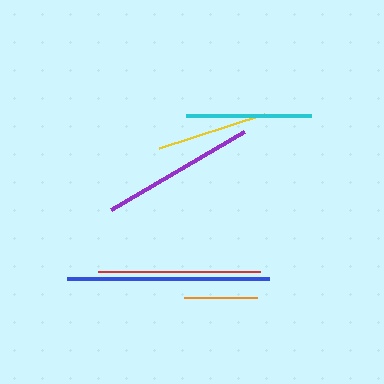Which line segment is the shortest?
The orange line is the shortest at approximately 73 pixels.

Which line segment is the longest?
The blue line is the longest at approximately 202 pixels.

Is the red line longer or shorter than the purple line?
The red line is longer than the purple line.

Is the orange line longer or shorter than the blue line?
The blue line is longer than the orange line.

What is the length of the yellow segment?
The yellow segment is approximately 110 pixels long.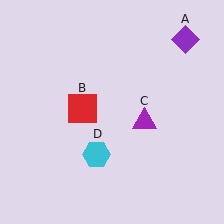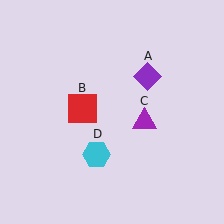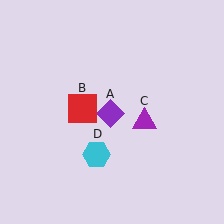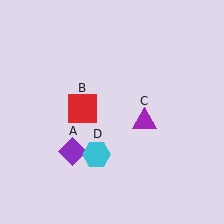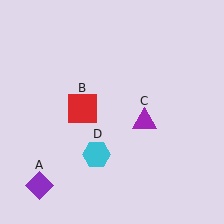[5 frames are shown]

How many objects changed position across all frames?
1 object changed position: purple diamond (object A).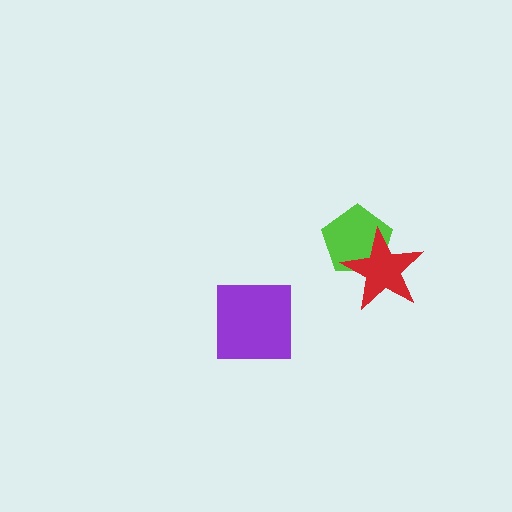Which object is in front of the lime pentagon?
The red star is in front of the lime pentagon.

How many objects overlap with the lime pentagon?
1 object overlaps with the lime pentagon.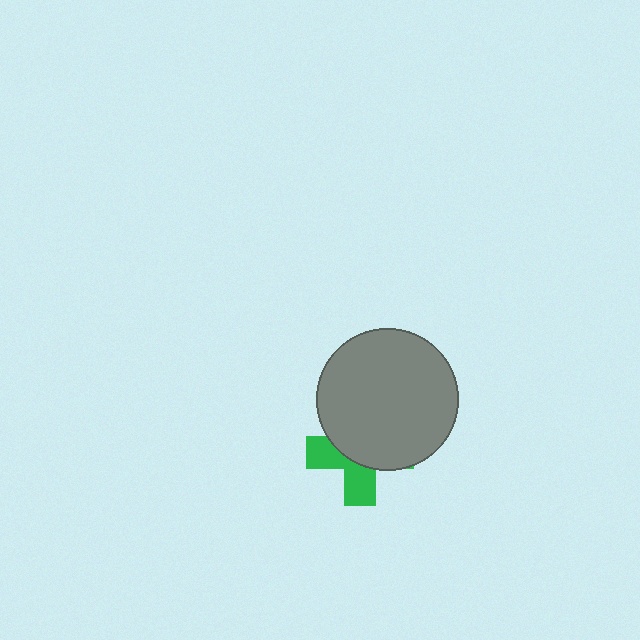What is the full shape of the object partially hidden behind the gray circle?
The partially hidden object is a green cross.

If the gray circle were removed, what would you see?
You would see the complete green cross.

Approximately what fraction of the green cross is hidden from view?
Roughly 59% of the green cross is hidden behind the gray circle.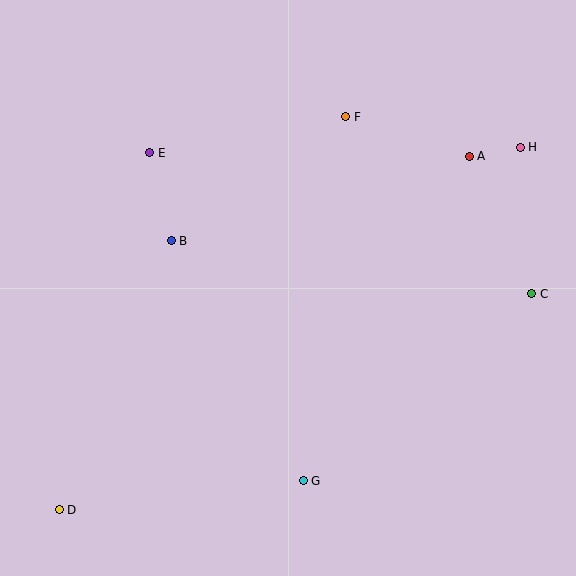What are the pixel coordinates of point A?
Point A is at (469, 156).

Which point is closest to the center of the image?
Point B at (171, 241) is closest to the center.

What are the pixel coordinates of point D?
Point D is at (59, 510).